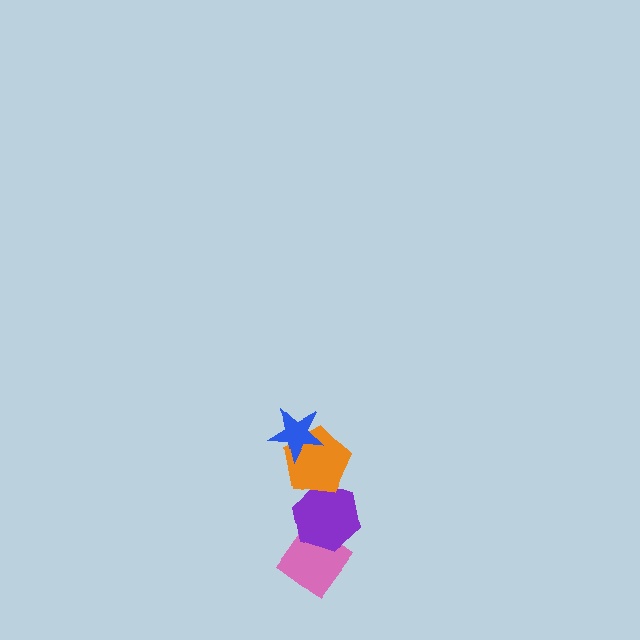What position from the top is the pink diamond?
The pink diamond is 4th from the top.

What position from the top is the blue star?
The blue star is 1st from the top.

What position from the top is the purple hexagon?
The purple hexagon is 3rd from the top.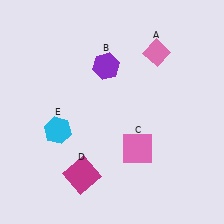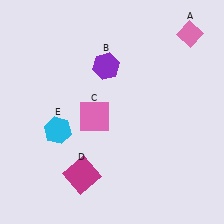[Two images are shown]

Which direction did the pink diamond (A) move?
The pink diamond (A) moved right.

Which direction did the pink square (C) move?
The pink square (C) moved left.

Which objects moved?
The objects that moved are: the pink diamond (A), the pink square (C).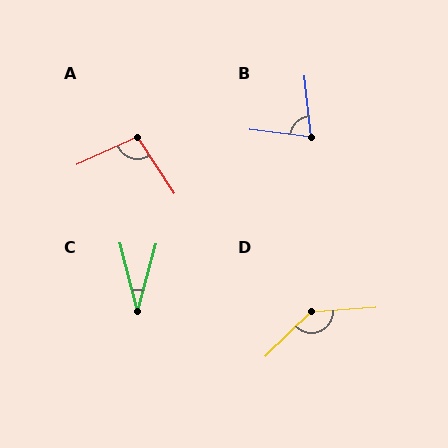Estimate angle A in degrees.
Approximately 99 degrees.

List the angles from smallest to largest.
C (29°), B (78°), A (99°), D (140°).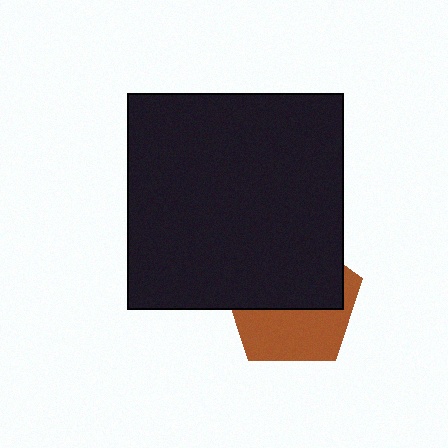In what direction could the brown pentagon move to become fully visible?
The brown pentagon could move down. That would shift it out from behind the black square entirely.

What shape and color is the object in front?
The object in front is a black square.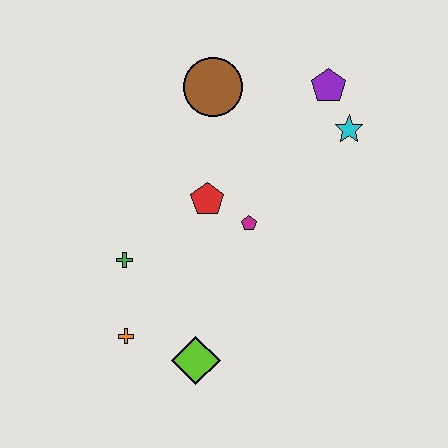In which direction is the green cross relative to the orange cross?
The green cross is above the orange cross.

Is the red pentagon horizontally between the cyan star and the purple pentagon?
No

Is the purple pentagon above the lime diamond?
Yes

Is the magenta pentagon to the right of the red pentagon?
Yes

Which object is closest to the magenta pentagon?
The red pentagon is closest to the magenta pentagon.